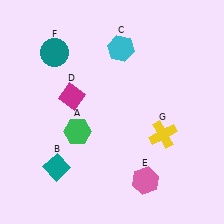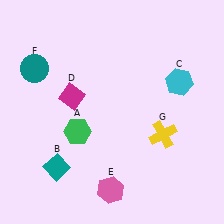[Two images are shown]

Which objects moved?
The objects that moved are: the cyan hexagon (C), the pink hexagon (E), the teal circle (F).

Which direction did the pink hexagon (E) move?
The pink hexagon (E) moved left.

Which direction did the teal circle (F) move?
The teal circle (F) moved left.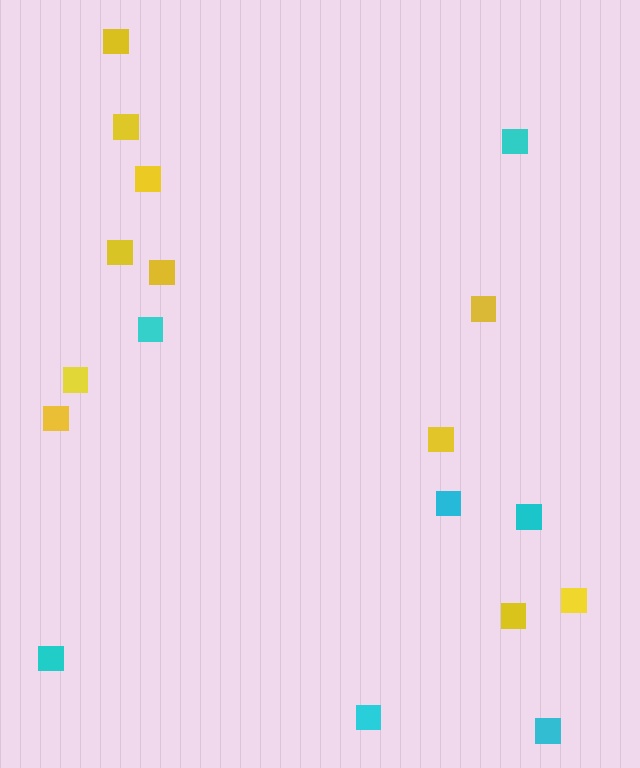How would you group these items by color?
There are 2 groups: one group of yellow squares (11) and one group of cyan squares (7).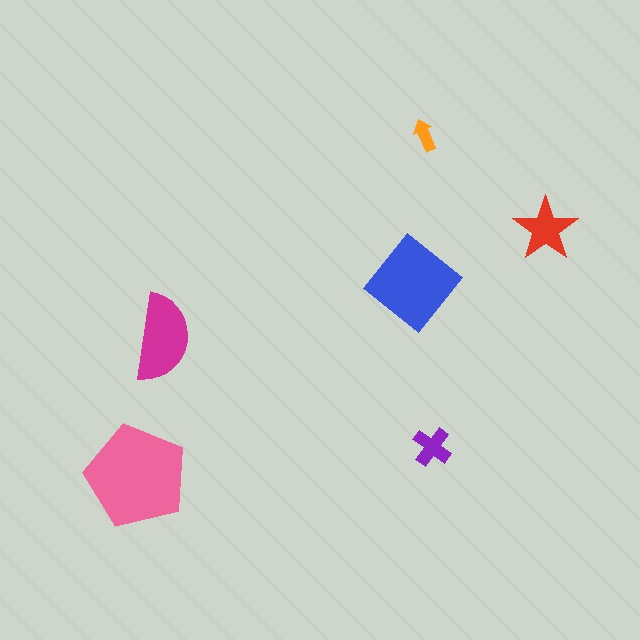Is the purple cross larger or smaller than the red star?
Smaller.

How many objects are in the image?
There are 6 objects in the image.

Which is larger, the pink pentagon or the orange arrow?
The pink pentagon.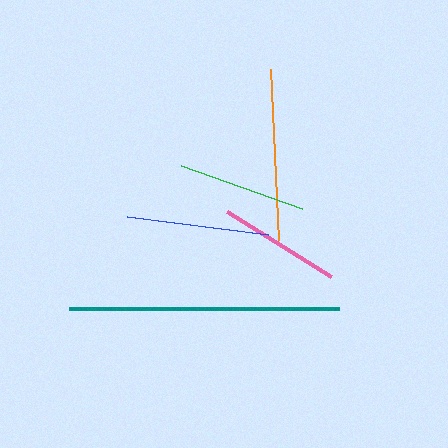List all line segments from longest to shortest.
From longest to shortest: teal, orange, blue, green, pink.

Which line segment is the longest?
The teal line is the longest at approximately 270 pixels.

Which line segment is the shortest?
The pink line is the shortest at approximately 124 pixels.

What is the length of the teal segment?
The teal segment is approximately 270 pixels long.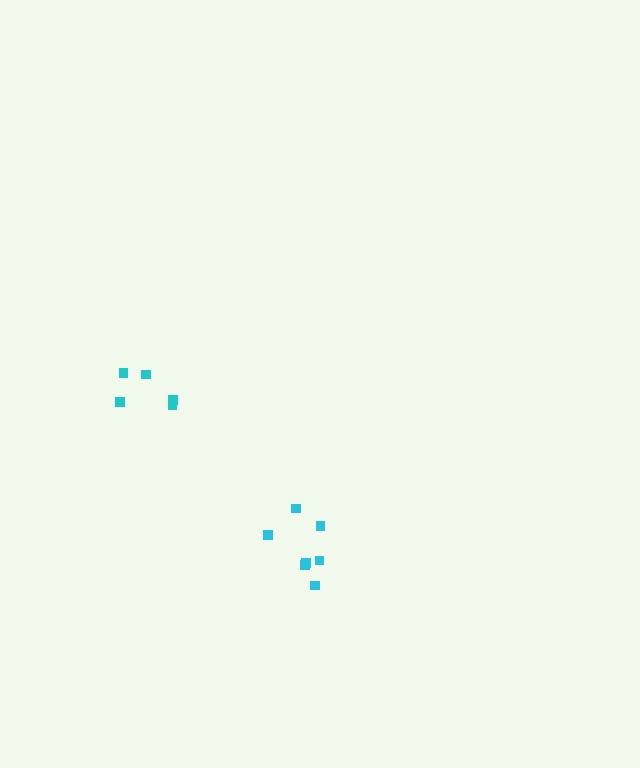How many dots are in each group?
Group 1: 5 dots, Group 2: 7 dots (12 total).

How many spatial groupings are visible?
There are 2 spatial groupings.